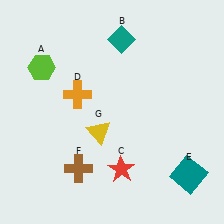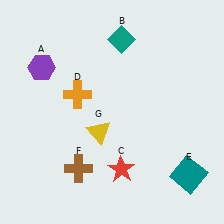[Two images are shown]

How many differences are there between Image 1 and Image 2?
There is 1 difference between the two images.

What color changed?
The hexagon (A) changed from lime in Image 1 to purple in Image 2.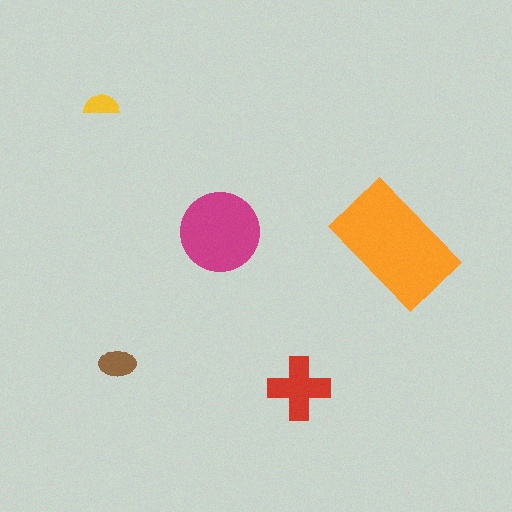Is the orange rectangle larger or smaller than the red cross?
Larger.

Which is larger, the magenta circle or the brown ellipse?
The magenta circle.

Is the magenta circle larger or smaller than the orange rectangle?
Smaller.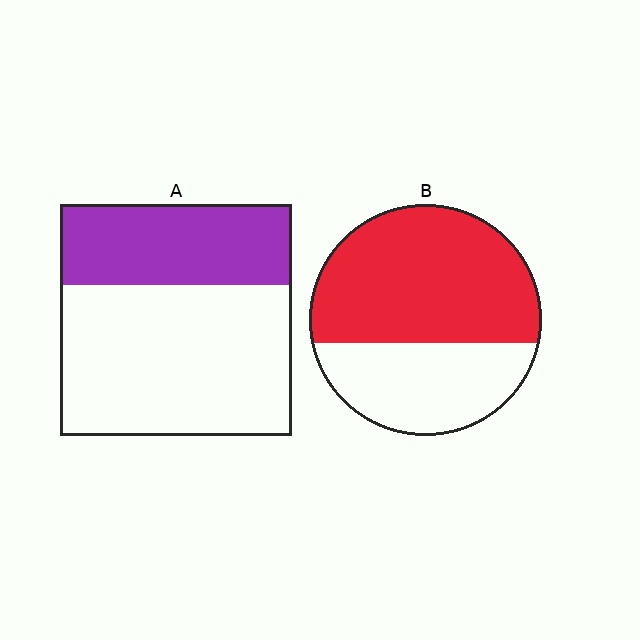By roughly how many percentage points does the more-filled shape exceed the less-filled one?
By roughly 30 percentage points (B over A).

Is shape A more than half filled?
No.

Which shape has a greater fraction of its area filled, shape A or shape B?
Shape B.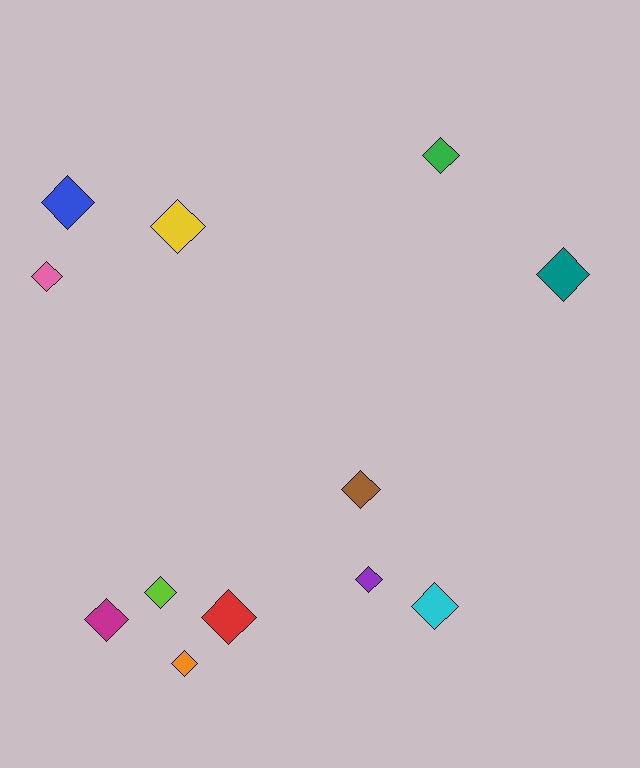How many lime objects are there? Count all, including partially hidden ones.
There is 1 lime object.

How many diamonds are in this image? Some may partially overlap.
There are 12 diamonds.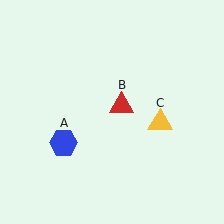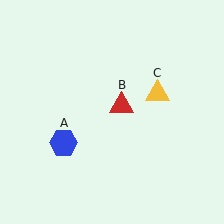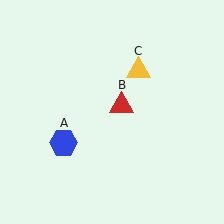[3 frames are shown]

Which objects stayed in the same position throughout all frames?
Blue hexagon (object A) and red triangle (object B) remained stationary.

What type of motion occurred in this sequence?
The yellow triangle (object C) rotated counterclockwise around the center of the scene.